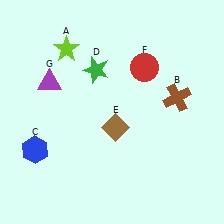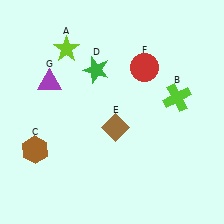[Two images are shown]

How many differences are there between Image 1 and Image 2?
There are 2 differences between the two images.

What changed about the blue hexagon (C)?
In Image 1, C is blue. In Image 2, it changed to brown.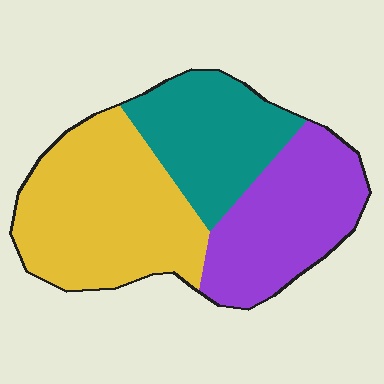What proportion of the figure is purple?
Purple covers roughly 30% of the figure.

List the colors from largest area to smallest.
From largest to smallest: yellow, purple, teal.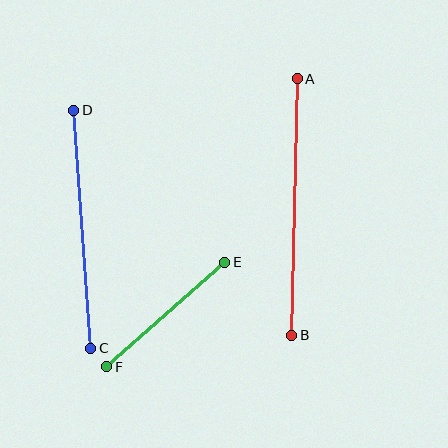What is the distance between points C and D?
The distance is approximately 238 pixels.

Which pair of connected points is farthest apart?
Points A and B are farthest apart.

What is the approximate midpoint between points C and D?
The midpoint is at approximately (82, 229) pixels.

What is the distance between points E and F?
The distance is approximately 158 pixels.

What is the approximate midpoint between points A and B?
The midpoint is at approximately (295, 207) pixels.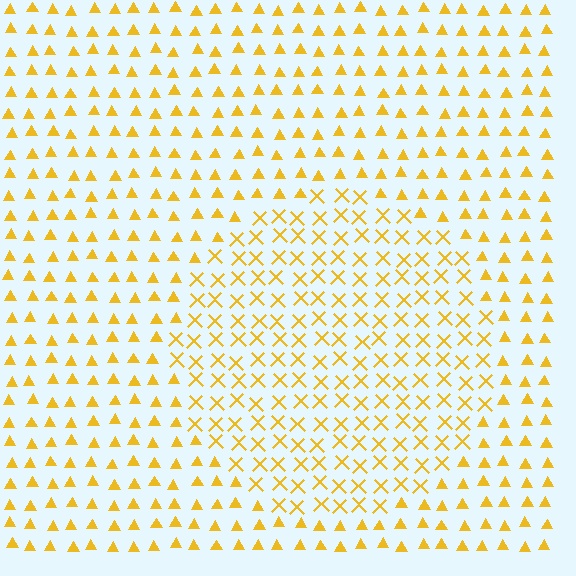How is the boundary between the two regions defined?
The boundary is defined by a change in element shape: X marks inside vs. triangles outside. All elements share the same color and spacing.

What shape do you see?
I see a circle.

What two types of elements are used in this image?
The image uses X marks inside the circle region and triangles outside it.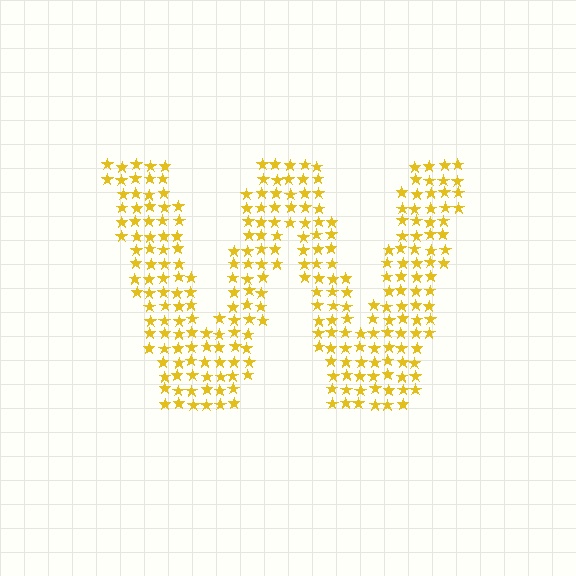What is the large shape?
The large shape is the letter W.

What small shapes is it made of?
It is made of small stars.